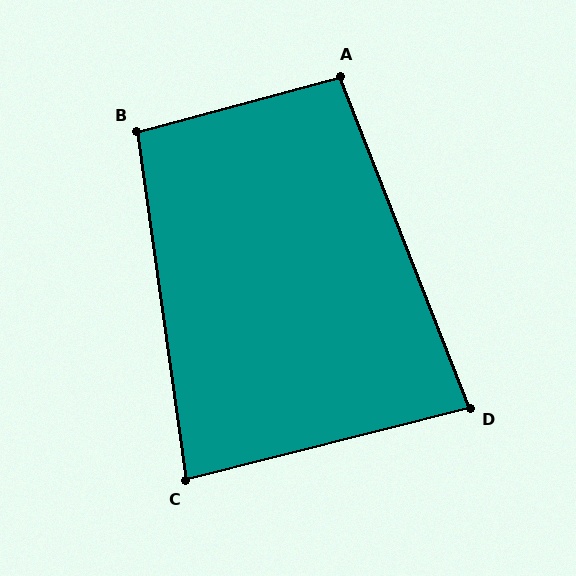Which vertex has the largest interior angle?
B, at approximately 97 degrees.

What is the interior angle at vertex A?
Approximately 96 degrees (obtuse).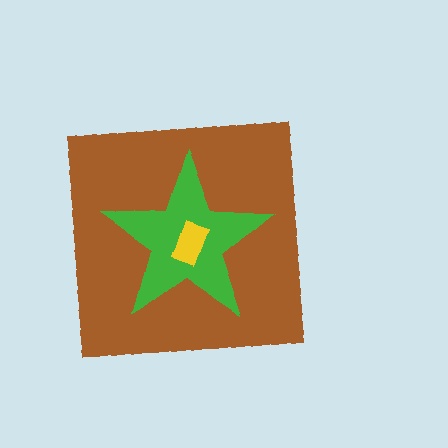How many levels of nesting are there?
3.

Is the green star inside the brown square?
Yes.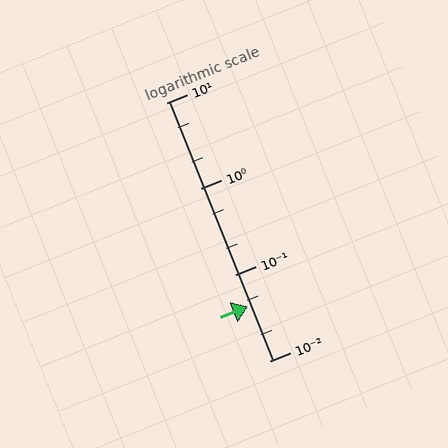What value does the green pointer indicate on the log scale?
The pointer indicates approximately 0.043.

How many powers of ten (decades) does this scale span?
The scale spans 3 decades, from 0.01 to 10.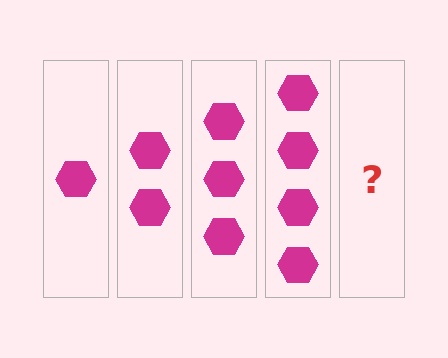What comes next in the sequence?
The next element should be 5 hexagons.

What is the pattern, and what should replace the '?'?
The pattern is that each step adds one more hexagon. The '?' should be 5 hexagons.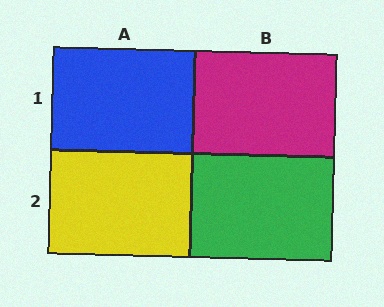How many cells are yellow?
1 cell is yellow.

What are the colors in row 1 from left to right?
Blue, magenta.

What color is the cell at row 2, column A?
Yellow.